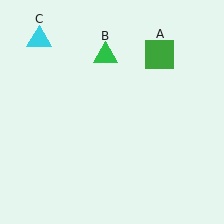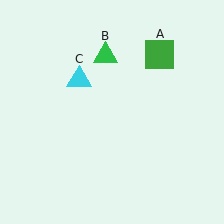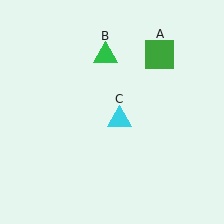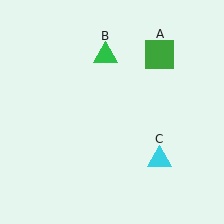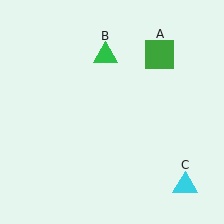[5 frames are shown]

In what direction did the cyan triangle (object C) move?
The cyan triangle (object C) moved down and to the right.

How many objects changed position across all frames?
1 object changed position: cyan triangle (object C).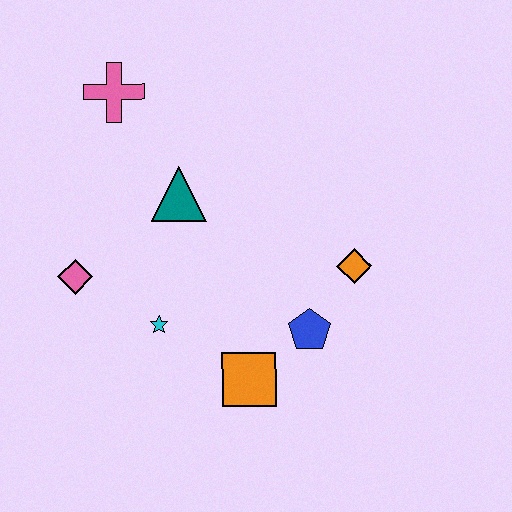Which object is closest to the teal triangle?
The pink cross is closest to the teal triangle.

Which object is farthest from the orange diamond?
The pink cross is farthest from the orange diamond.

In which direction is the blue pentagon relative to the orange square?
The blue pentagon is to the right of the orange square.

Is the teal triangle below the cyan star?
No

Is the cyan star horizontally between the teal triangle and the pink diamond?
Yes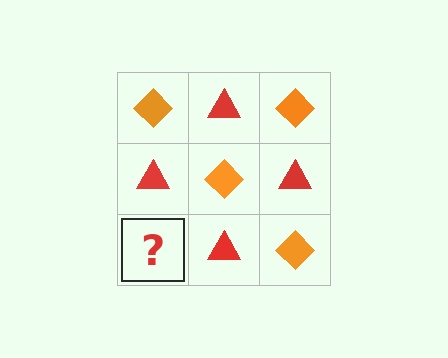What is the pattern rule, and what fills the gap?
The rule is that it alternates orange diamond and red triangle in a checkerboard pattern. The gap should be filled with an orange diamond.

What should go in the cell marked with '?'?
The missing cell should contain an orange diamond.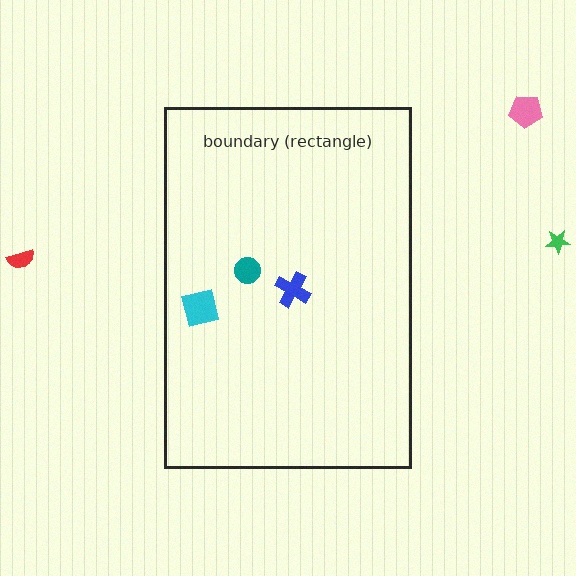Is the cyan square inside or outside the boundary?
Inside.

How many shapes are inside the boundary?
3 inside, 3 outside.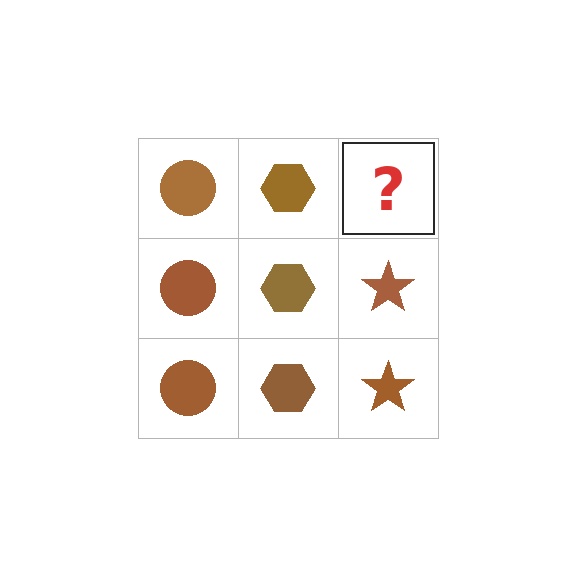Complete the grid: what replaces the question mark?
The question mark should be replaced with a brown star.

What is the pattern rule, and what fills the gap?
The rule is that each column has a consistent shape. The gap should be filled with a brown star.